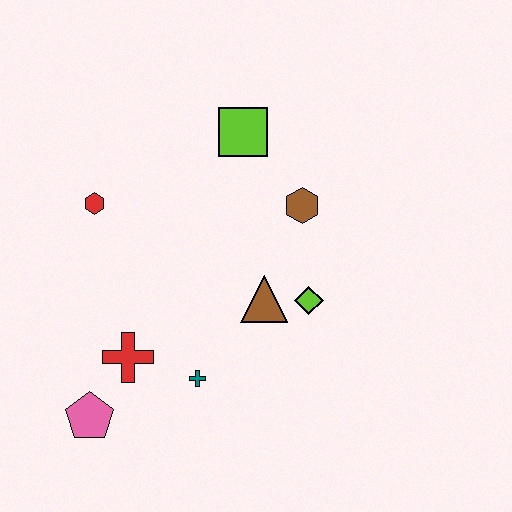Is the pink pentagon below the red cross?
Yes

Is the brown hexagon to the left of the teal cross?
No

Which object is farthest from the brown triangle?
The pink pentagon is farthest from the brown triangle.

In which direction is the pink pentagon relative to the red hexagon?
The pink pentagon is below the red hexagon.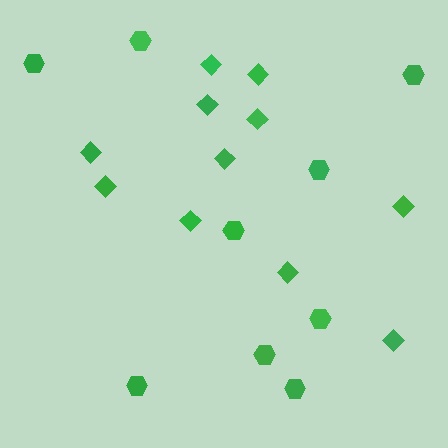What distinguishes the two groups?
There are 2 groups: one group of diamonds (11) and one group of hexagons (9).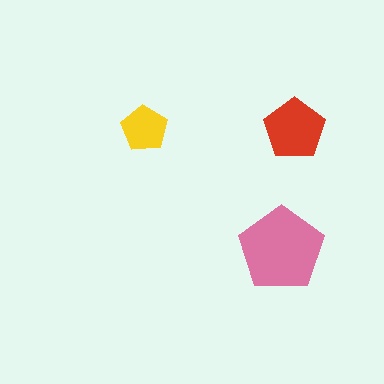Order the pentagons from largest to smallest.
the pink one, the red one, the yellow one.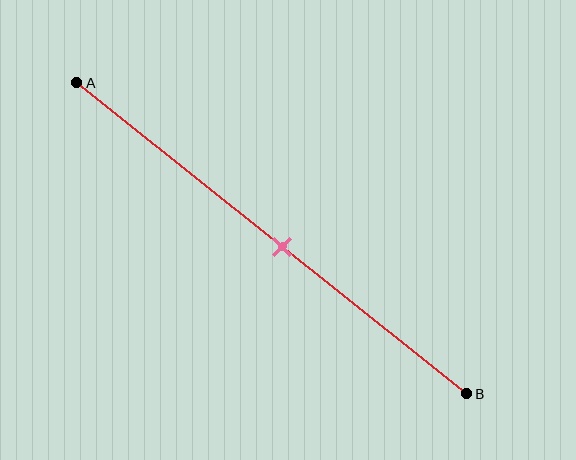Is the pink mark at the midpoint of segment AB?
Yes, the mark is approximately at the midpoint.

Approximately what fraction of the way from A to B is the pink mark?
The pink mark is approximately 55% of the way from A to B.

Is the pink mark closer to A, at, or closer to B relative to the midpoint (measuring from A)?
The pink mark is approximately at the midpoint of segment AB.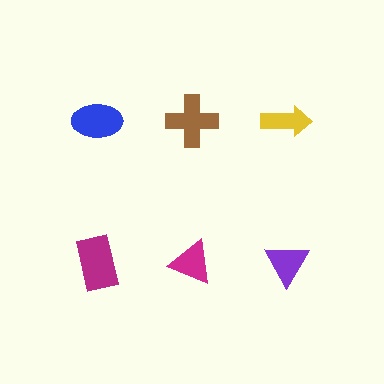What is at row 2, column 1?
A magenta rectangle.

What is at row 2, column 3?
A purple triangle.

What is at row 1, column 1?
A blue ellipse.